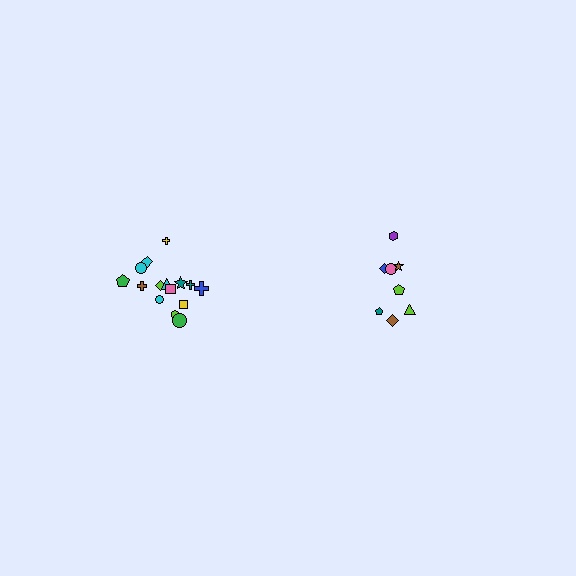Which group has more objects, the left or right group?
The left group.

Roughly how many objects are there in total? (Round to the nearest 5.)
Roughly 25 objects in total.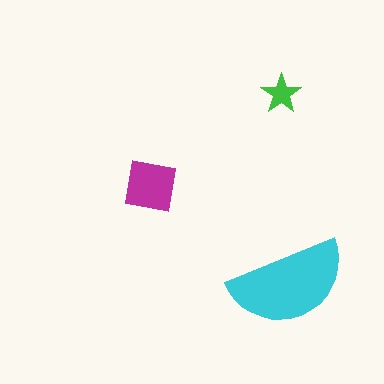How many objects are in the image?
There are 3 objects in the image.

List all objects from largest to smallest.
The cyan semicircle, the magenta square, the green star.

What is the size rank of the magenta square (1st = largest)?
2nd.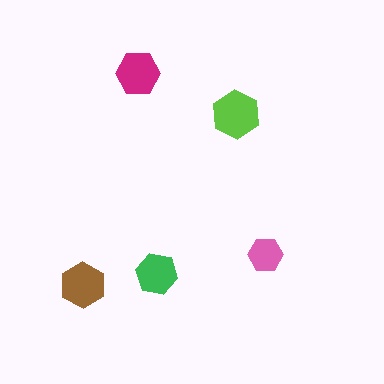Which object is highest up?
The magenta hexagon is topmost.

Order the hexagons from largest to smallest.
the lime one, the brown one, the magenta one, the green one, the pink one.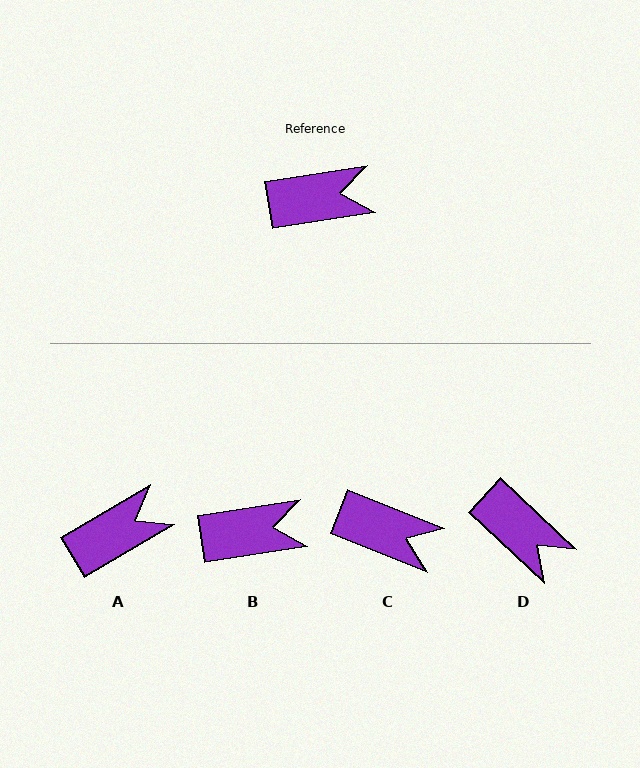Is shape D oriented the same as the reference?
No, it is off by about 52 degrees.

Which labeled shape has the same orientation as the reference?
B.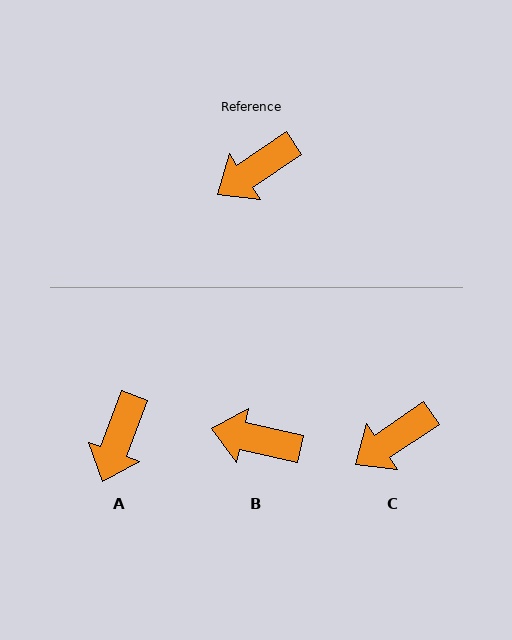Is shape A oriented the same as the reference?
No, it is off by about 36 degrees.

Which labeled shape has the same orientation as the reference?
C.